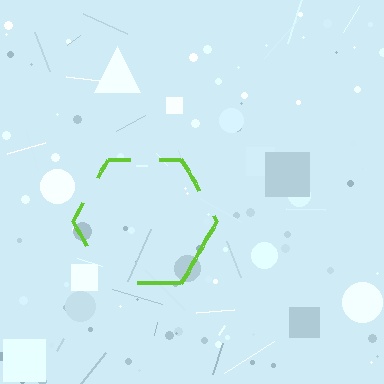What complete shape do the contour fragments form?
The contour fragments form a hexagon.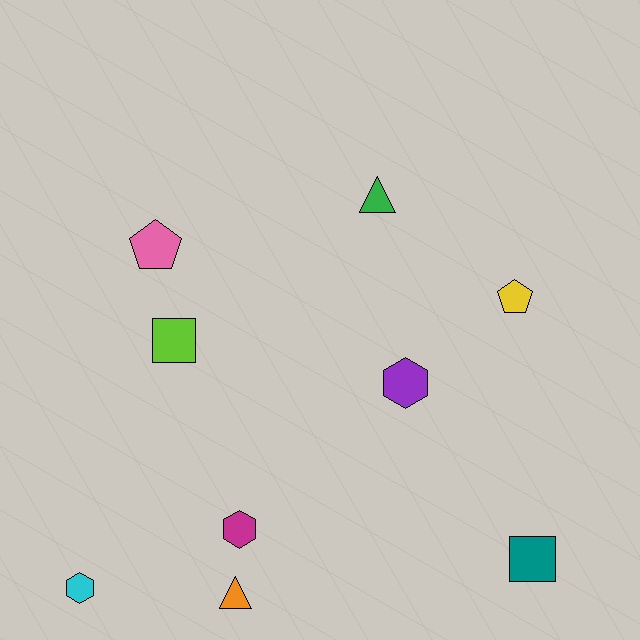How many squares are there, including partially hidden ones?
There are 2 squares.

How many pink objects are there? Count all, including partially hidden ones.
There is 1 pink object.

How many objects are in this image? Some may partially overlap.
There are 9 objects.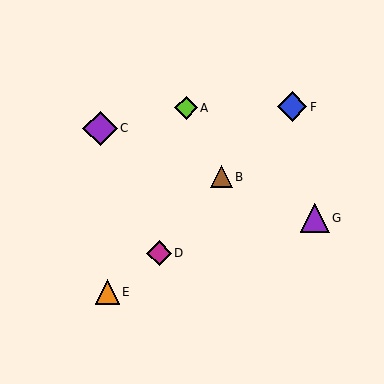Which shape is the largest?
The purple diamond (labeled C) is the largest.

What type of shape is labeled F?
Shape F is a blue diamond.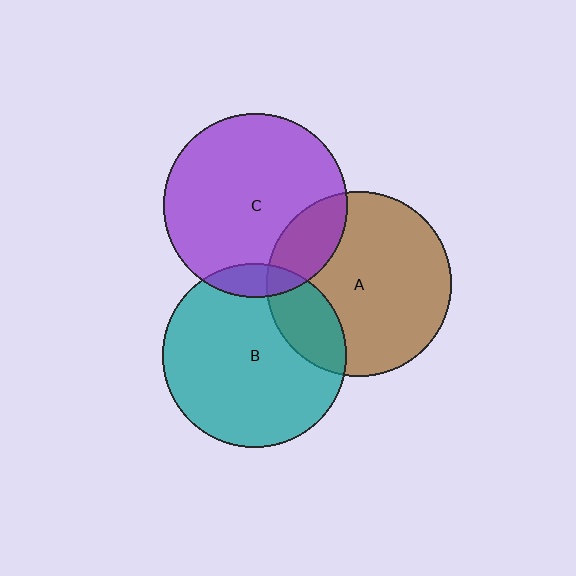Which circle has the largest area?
Circle A (brown).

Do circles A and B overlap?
Yes.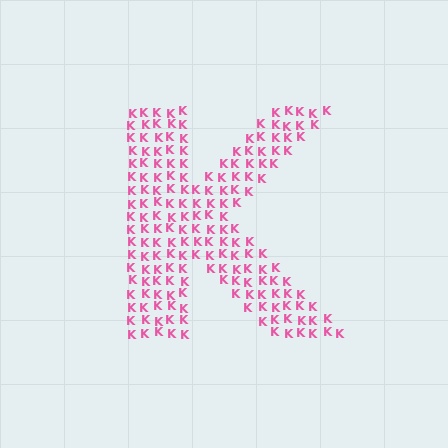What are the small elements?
The small elements are letter K's.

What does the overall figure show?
The overall figure shows the letter K.